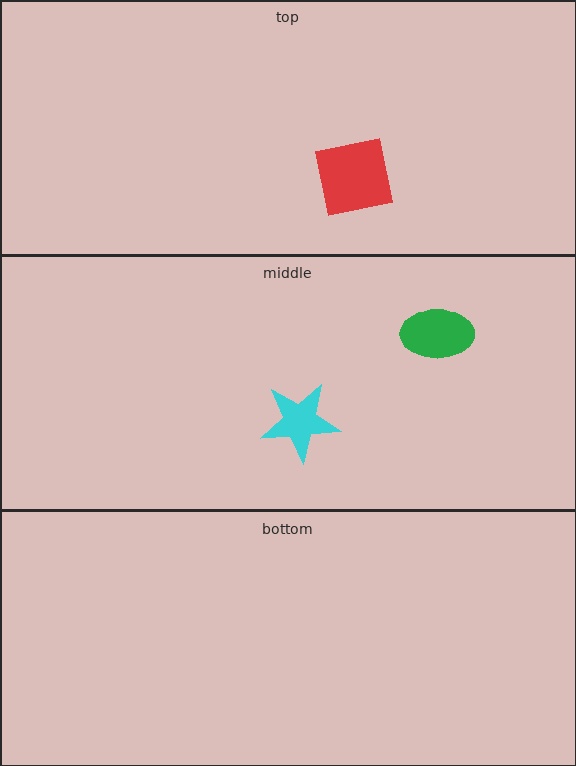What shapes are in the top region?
The red square.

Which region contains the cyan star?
The middle region.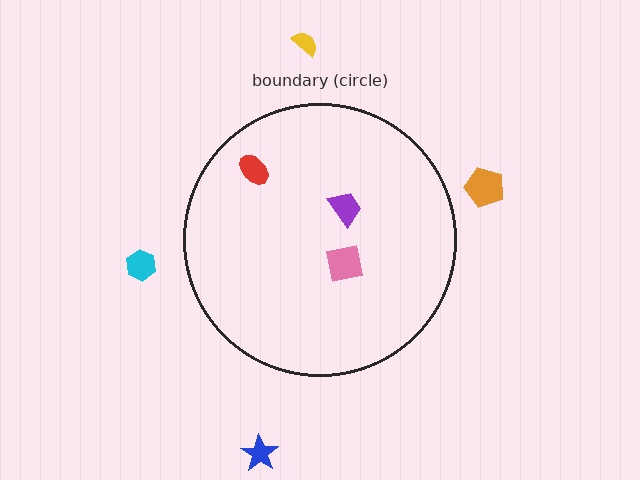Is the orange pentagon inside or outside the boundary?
Outside.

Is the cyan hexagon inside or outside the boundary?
Outside.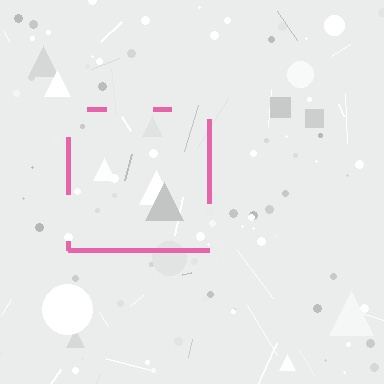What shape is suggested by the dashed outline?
The dashed outline suggests a square.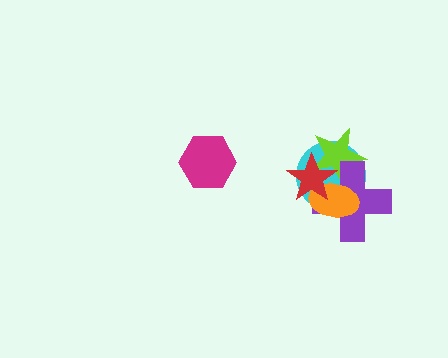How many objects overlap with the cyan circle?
4 objects overlap with the cyan circle.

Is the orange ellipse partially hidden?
Yes, it is partially covered by another shape.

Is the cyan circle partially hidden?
Yes, it is partially covered by another shape.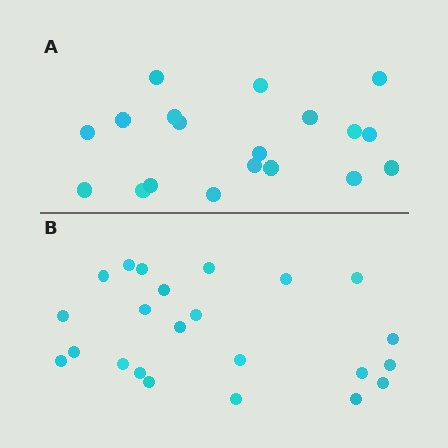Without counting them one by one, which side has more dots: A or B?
Region B (the bottom region) has more dots.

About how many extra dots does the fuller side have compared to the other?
Region B has about 4 more dots than region A.